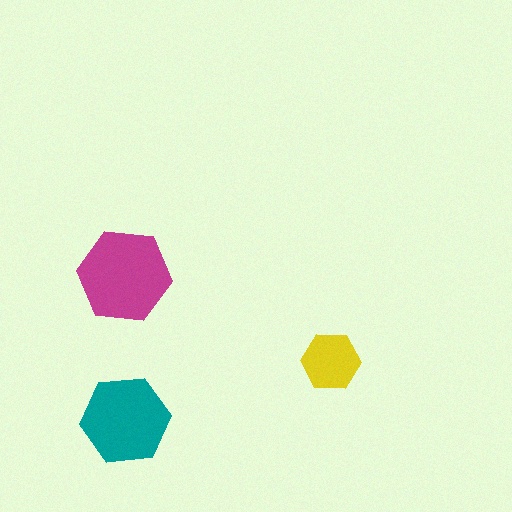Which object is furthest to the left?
The magenta hexagon is leftmost.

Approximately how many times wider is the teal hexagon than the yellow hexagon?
About 1.5 times wider.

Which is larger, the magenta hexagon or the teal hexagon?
The magenta one.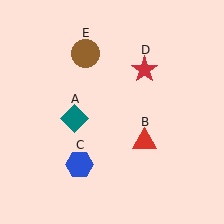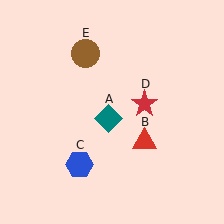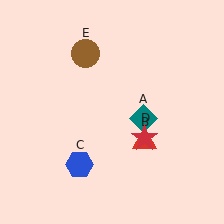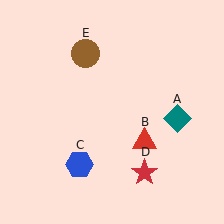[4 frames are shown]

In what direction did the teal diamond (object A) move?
The teal diamond (object A) moved right.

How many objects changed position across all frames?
2 objects changed position: teal diamond (object A), red star (object D).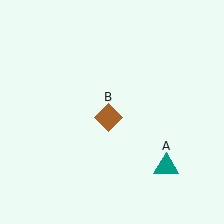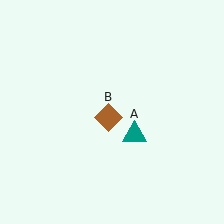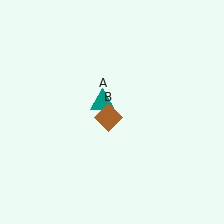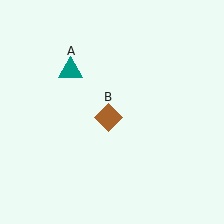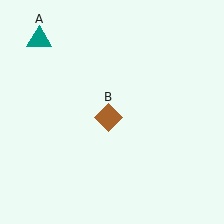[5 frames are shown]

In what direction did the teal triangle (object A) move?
The teal triangle (object A) moved up and to the left.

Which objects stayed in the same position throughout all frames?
Brown diamond (object B) remained stationary.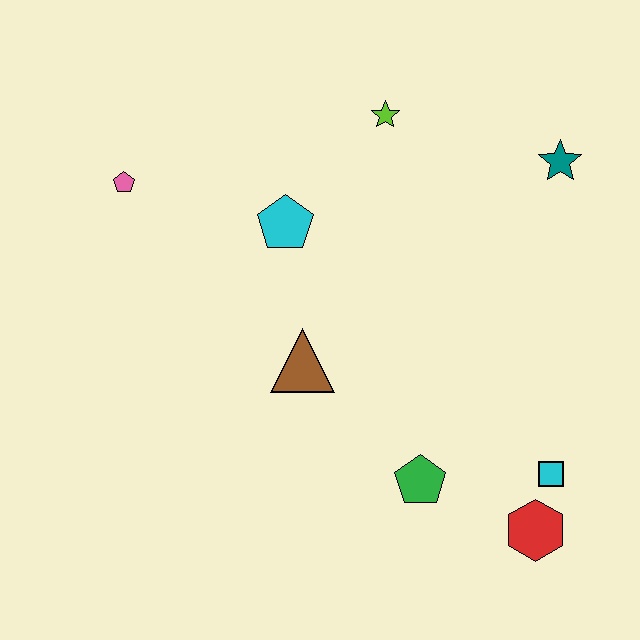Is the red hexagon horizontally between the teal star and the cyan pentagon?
Yes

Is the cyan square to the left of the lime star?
No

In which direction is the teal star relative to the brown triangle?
The teal star is to the right of the brown triangle.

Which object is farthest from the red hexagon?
The pink pentagon is farthest from the red hexagon.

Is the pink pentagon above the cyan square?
Yes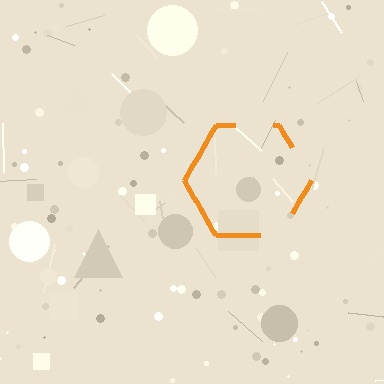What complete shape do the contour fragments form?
The contour fragments form a hexagon.